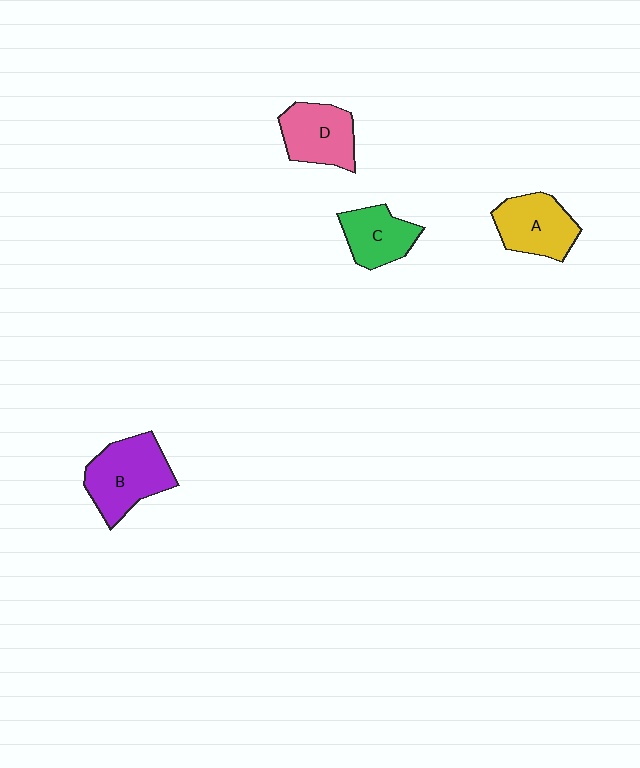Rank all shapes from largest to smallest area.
From largest to smallest: B (purple), A (yellow), D (pink), C (green).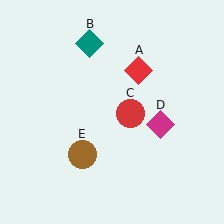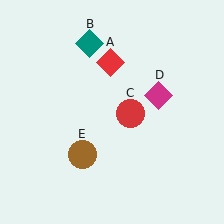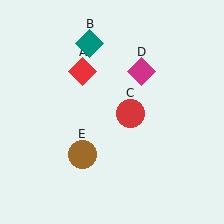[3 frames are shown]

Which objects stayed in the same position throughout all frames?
Teal diamond (object B) and red circle (object C) and brown circle (object E) remained stationary.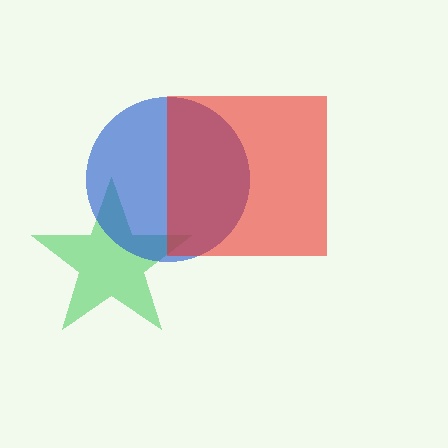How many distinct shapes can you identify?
There are 3 distinct shapes: a green star, a blue circle, a red square.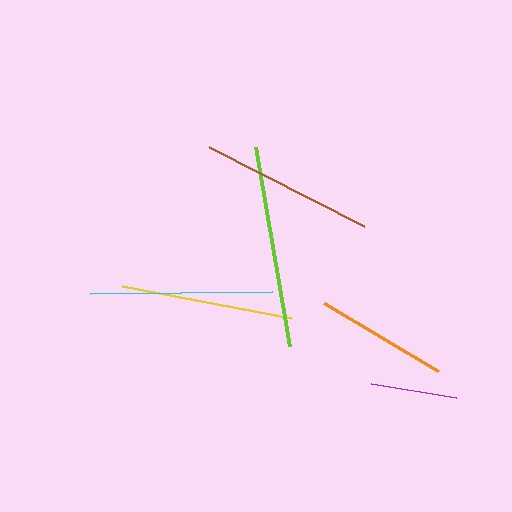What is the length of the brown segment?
The brown segment is approximately 174 pixels long.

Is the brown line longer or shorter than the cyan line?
The cyan line is longer than the brown line.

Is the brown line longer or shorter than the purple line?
The brown line is longer than the purple line.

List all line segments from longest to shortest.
From longest to shortest: lime, cyan, brown, yellow, orange, purple.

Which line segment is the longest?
The lime line is the longest at approximately 202 pixels.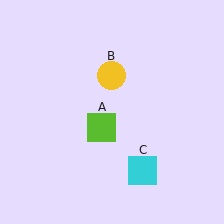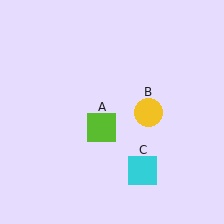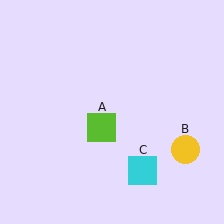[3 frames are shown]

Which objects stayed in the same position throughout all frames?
Lime square (object A) and cyan square (object C) remained stationary.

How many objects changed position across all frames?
1 object changed position: yellow circle (object B).